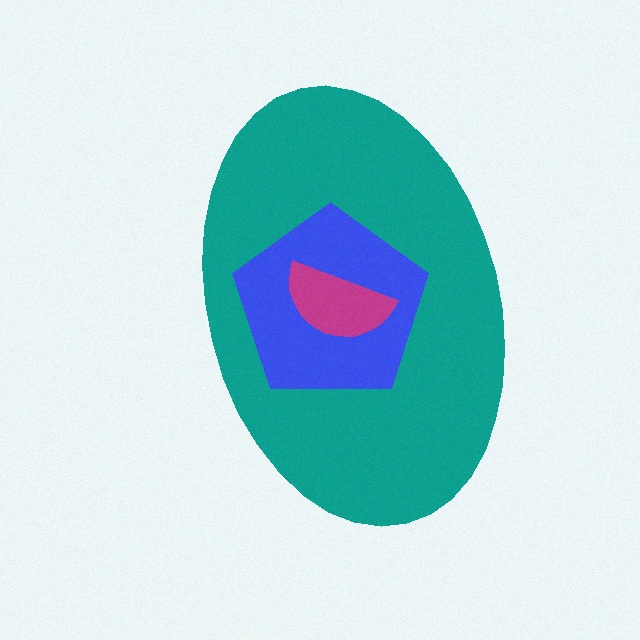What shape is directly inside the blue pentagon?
The magenta semicircle.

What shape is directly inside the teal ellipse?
The blue pentagon.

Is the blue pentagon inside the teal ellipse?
Yes.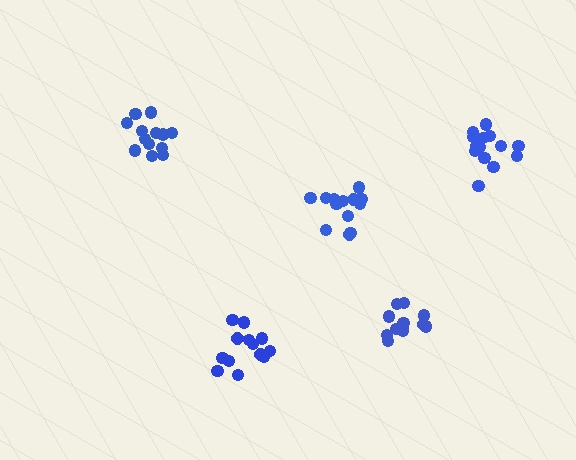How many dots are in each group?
Group 1: 13 dots, Group 2: 14 dots, Group 3: 13 dots, Group 4: 13 dots, Group 5: 14 dots (67 total).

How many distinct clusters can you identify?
There are 5 distinct clusters.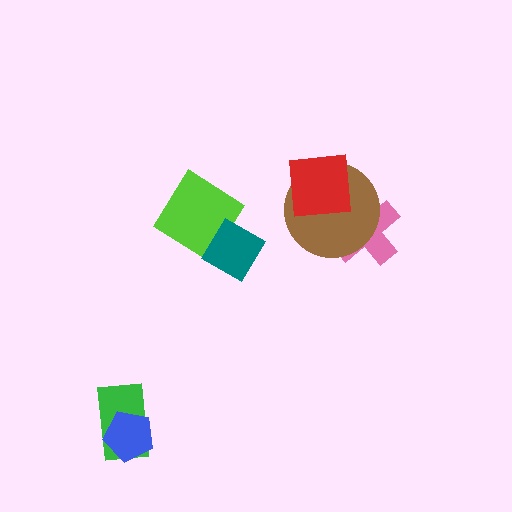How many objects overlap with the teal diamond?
1 object overlaps with the teal diamond.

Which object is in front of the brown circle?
The red square is in front of the brown circle.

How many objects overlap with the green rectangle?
1 object overlaps with the green rectangle.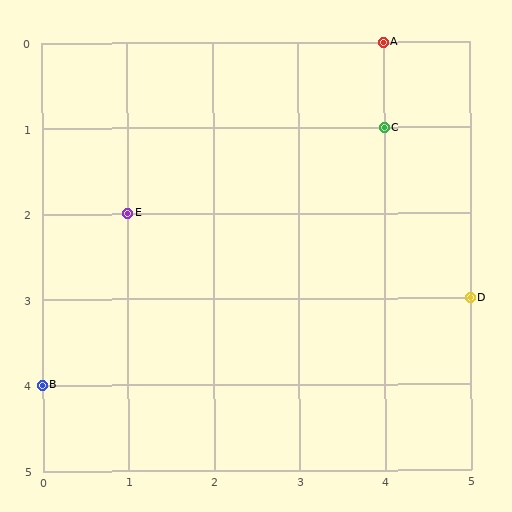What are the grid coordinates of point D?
Point D is at grid coordinates (5, 3).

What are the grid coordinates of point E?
Point E is at grid coordinates (1, 2).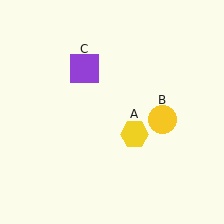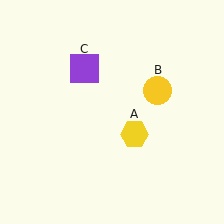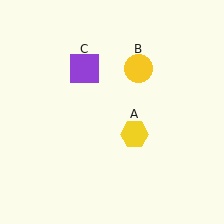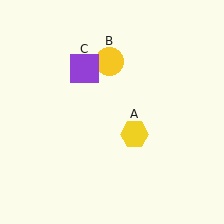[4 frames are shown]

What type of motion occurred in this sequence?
The yellow circle (object B) rotated counterclockwise around the center of the scene.